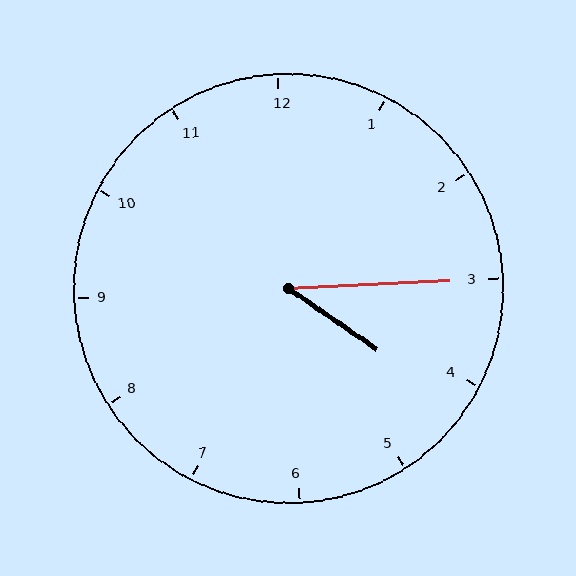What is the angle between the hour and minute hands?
Approximately 38 degrees.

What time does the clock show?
4:15.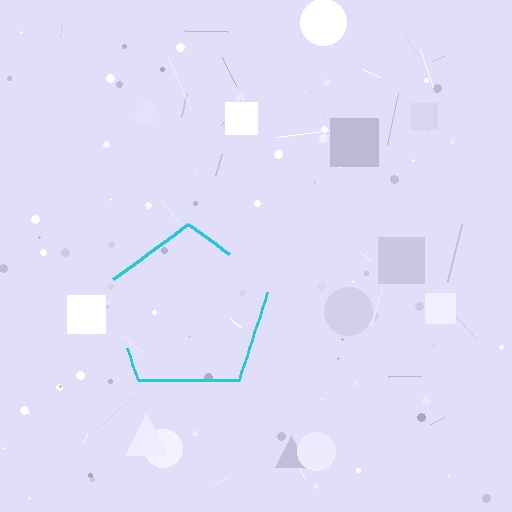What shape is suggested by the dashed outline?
The dashed outline suggests a pentagon.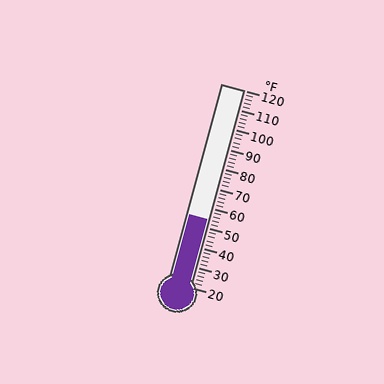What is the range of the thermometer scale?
The thermometer scale ranges from 20°F to 120°F.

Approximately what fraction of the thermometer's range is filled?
The thermometer is filled to approximately 35% of its range.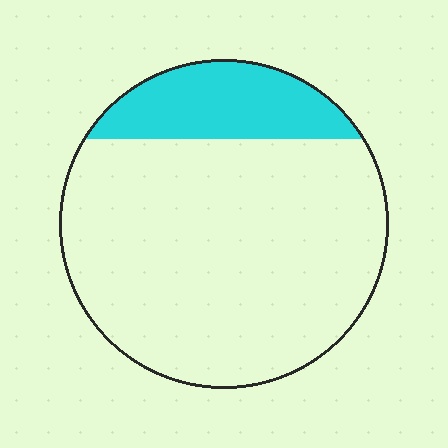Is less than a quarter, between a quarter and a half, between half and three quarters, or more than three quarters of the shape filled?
Less than a quarter.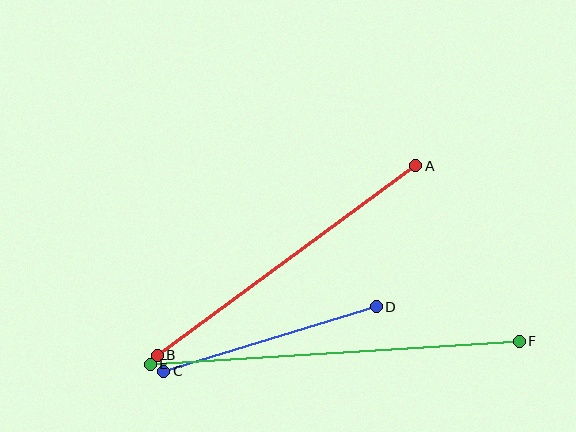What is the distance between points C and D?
The distance is approximately 222 pixels.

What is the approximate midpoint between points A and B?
The midpoint is at approximately (286, 260) pixels.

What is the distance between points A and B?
The distance is approximately 320 pixels.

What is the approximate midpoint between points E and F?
The midpoint is at approximately (335, 353) pixels.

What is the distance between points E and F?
The distance is approximately 369 pixels.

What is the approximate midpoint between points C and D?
The midpoint is at approximately (270, 339) pixels.